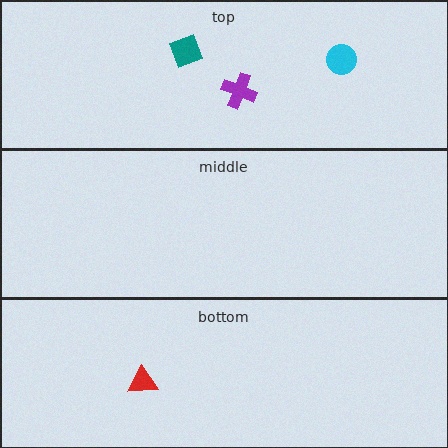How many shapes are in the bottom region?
1.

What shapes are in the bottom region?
The red triangle.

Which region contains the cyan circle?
The top region.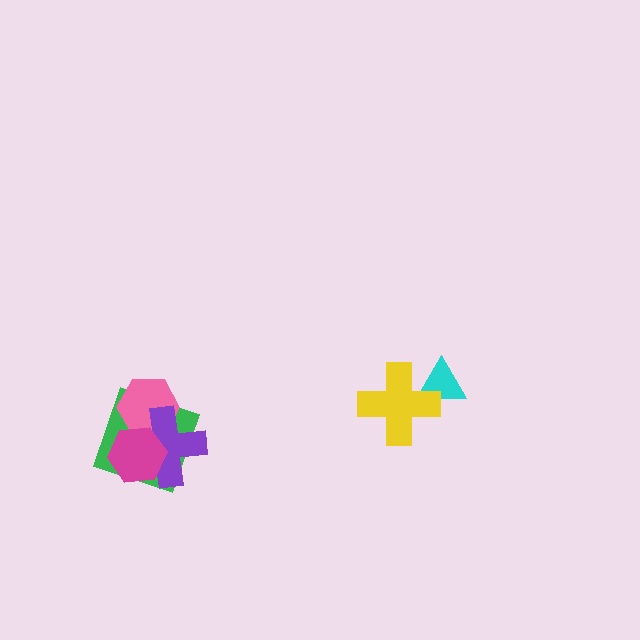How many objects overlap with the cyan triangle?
1 object overlaps with the cyan triangle.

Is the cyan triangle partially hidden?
Yes, it is partially covered by another shape.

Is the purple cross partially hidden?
Yes, it is partially covered by another shape.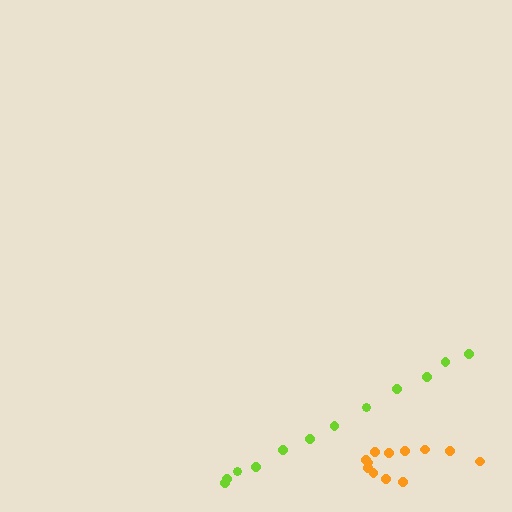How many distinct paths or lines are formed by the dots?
There are 2 distinct paths.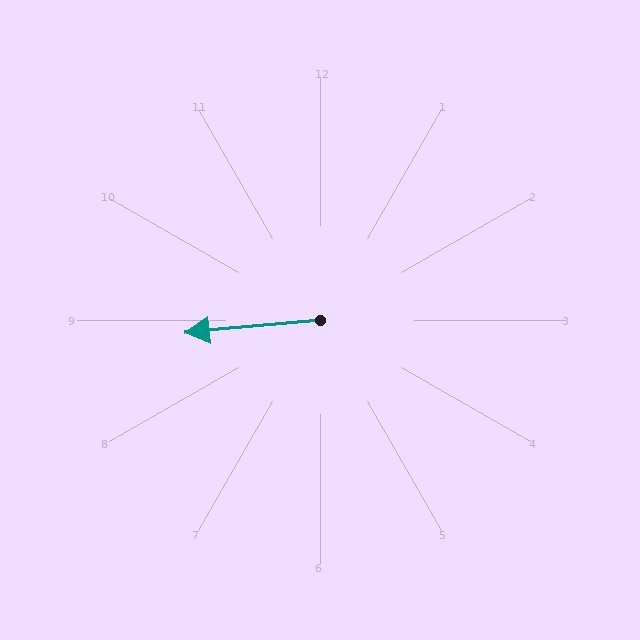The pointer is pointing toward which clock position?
Roughly 9 o'clock.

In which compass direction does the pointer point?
West.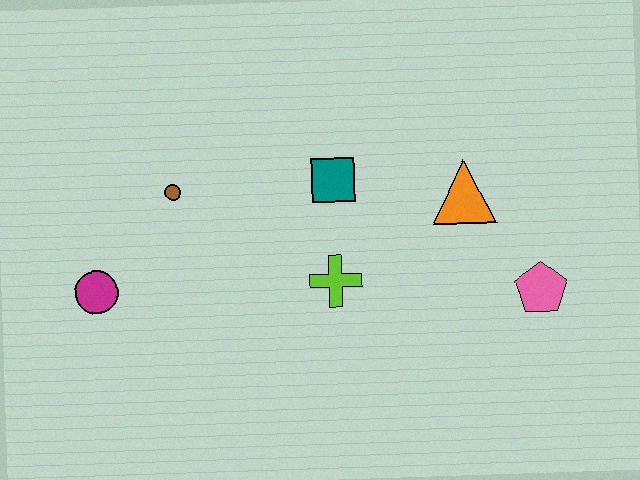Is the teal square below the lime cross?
No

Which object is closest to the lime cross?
The teal square is closest to the lime cross.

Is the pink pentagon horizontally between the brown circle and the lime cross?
No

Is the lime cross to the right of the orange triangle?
No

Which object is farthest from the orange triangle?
The magenta circle is farthest from the orange triangle.